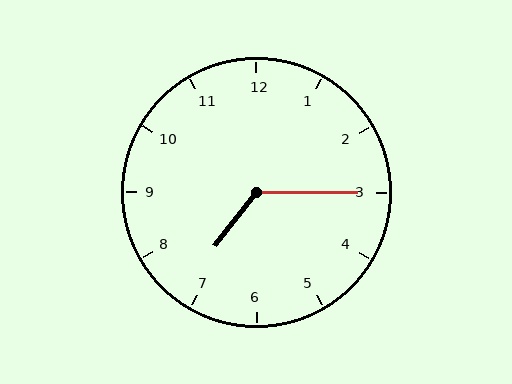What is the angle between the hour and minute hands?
Approximately 128 degrees.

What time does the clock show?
7:15.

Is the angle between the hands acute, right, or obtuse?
It is obtuse.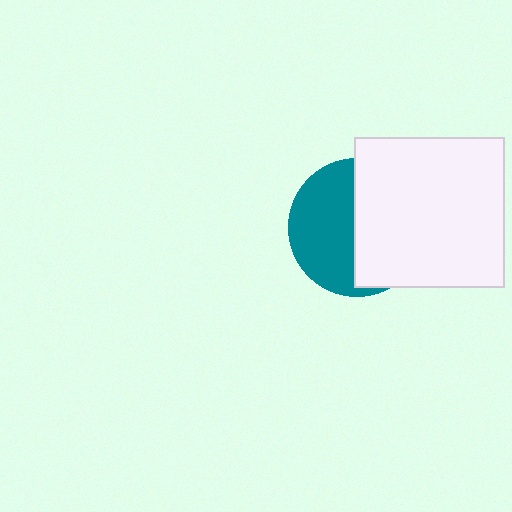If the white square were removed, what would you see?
You would see the complete teal circle.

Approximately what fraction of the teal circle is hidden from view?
Roughly 52% of the teal circle is hidden behind the white square.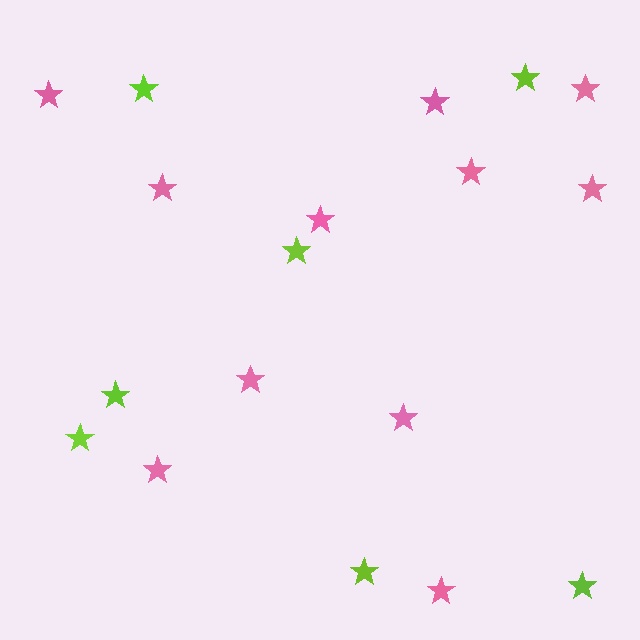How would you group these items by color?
There are 2 groups: one group of pink stars (11) and one group of lime stars (7).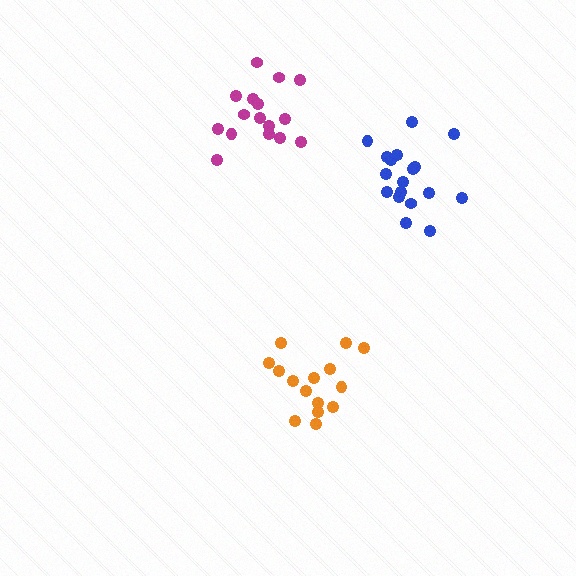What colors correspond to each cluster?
The clusters are colored: magenta, blue, orange.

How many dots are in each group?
Group 1: 16 dots, Group 2: 18 dots, Group 3: 15 dots (49 total).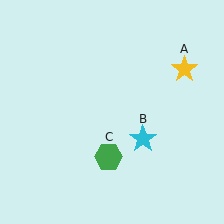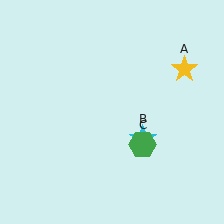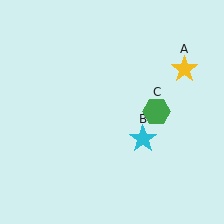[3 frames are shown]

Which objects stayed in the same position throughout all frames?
Yellow star (object A) and cyan star (object B) remained stationary.